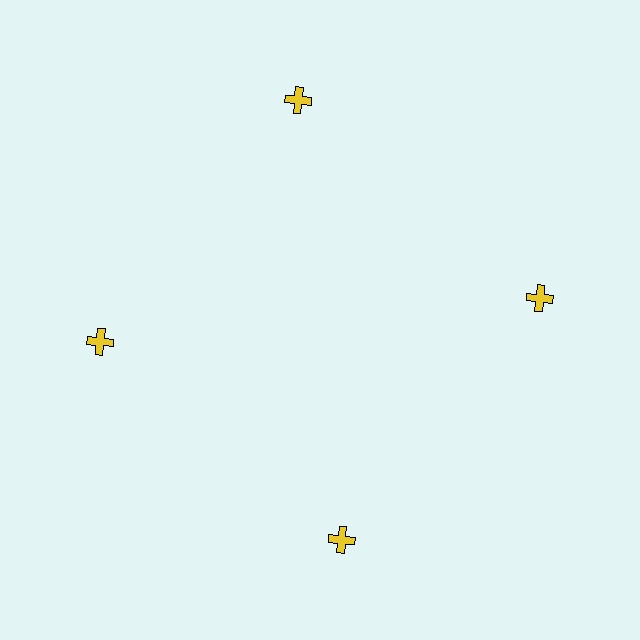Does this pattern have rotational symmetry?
Yes, this pattern has 4-fold rotational symmetry. It looks the same after rotating 90 degrees around the center.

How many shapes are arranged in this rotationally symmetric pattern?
There are 4 shapes, arranged in 4 groups of 1.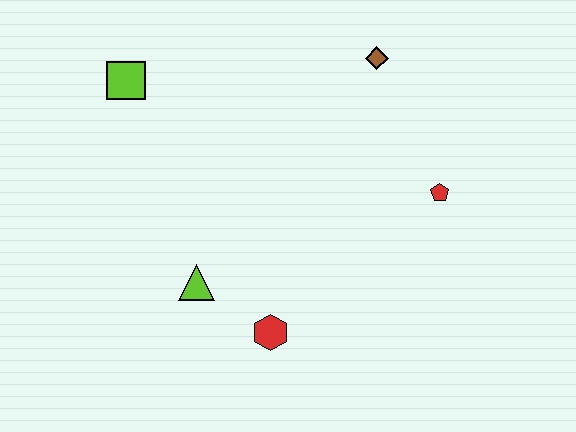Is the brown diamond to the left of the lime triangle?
No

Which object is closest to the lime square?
The lime triangle is closest to the lime square.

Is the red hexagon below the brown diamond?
Yes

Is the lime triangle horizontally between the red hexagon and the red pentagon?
No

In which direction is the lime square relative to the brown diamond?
The lime square is to the left of the brown diamond.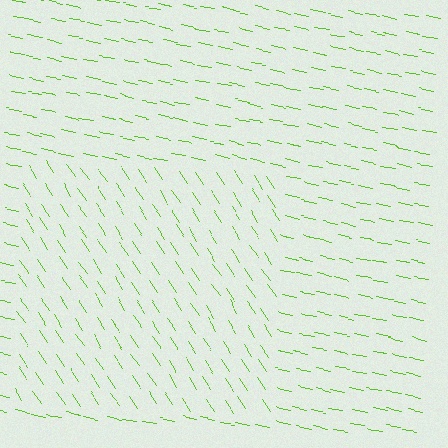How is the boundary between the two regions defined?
The boundary is defined purely by a change in line orientation (approximately 45 degrees difference). All lines are the same color and thickness.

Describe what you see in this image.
The image is filled with small lime line segments. A rectangle region in the image has lines oriented differently from the surrounding lines, creating a visible texture boundary.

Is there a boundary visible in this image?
Yes, there is a texture boundary formed by a change in line orientation.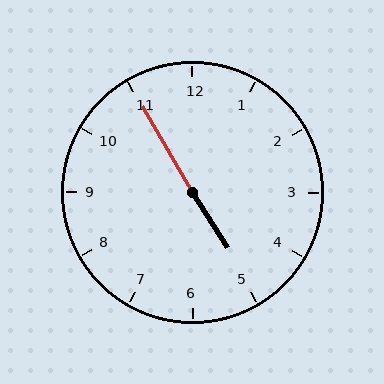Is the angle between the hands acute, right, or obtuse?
It is obtuse.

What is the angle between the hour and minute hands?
Approximately 178 degrees.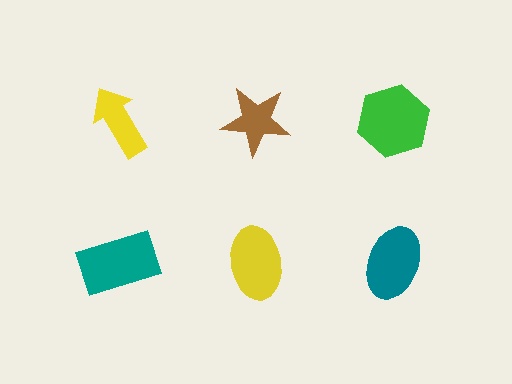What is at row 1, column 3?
A green hexagon.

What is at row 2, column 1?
A teal rectangle.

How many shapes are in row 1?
3 shapes.